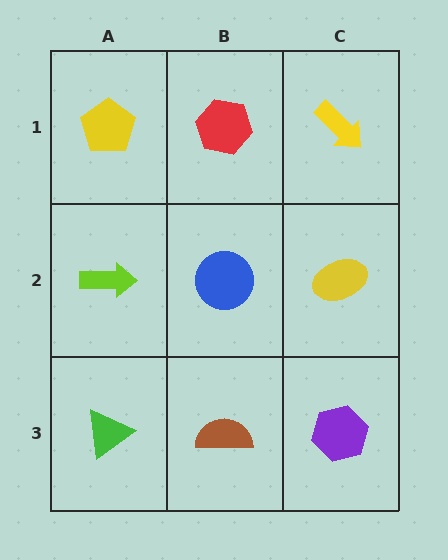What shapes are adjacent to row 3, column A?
A lime arrow (row 2, column A), a brown semicircle (row 3, column B).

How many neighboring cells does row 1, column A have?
2.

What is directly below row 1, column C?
A yellow ellipse.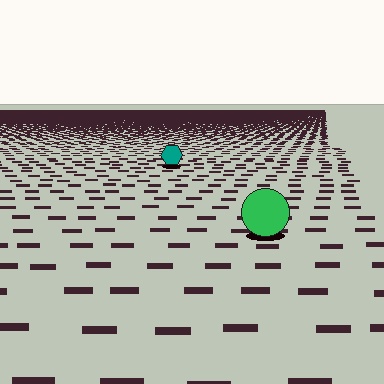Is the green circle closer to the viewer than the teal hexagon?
Yes. The green circle is closer — you can tell from the texture gradient: the ground texture is coarser near it.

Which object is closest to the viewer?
The green circle is closest. The texture marks near it are larger and more spread out.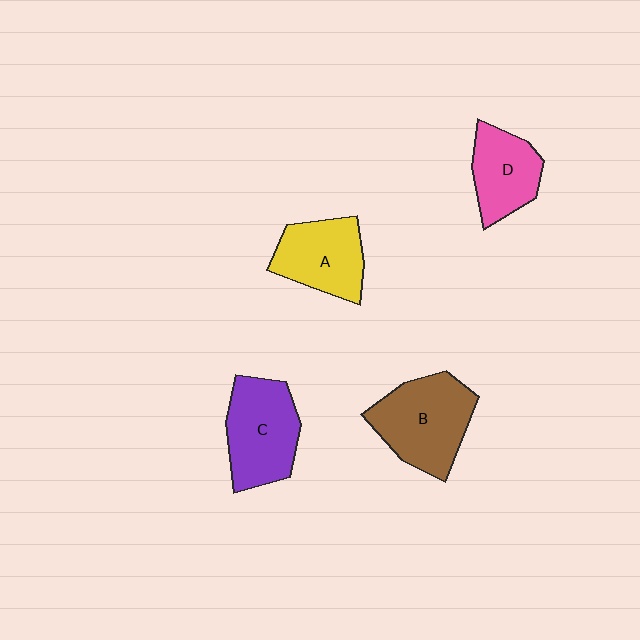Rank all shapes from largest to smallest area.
From largest to smallest: B (brown), C (purple), A (yellow), D (pink).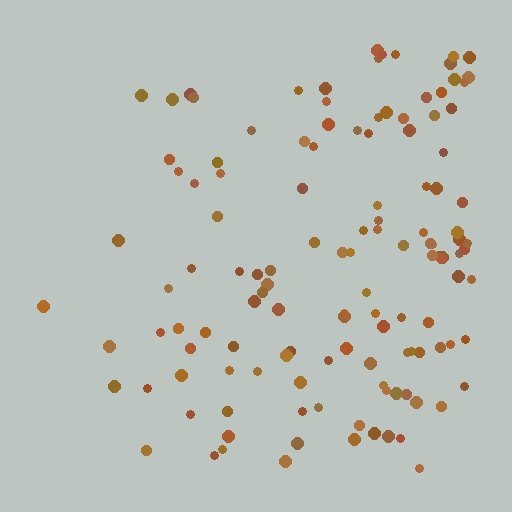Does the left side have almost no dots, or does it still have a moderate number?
Still a moderate number, just noticeably fewer than the right.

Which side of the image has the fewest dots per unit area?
The left.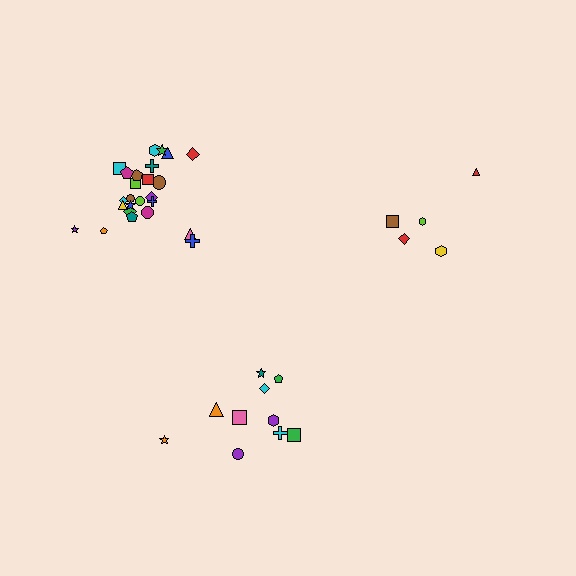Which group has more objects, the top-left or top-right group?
The top-left group.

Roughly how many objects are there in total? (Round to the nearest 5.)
Roughly 40 objects in total.